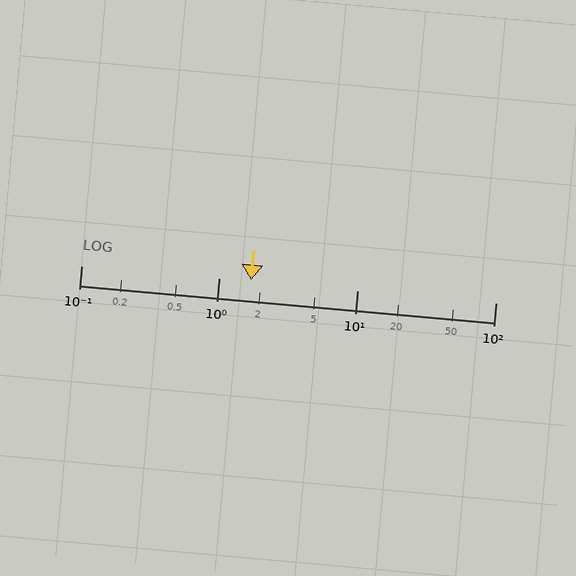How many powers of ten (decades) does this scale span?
The scale spans 3 decades, from 0.1 to 100.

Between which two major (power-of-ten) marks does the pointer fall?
The pointer is between 1 and 10.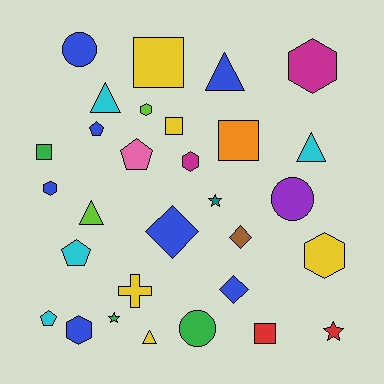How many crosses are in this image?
There is 1 cross.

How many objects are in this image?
There are 30 objects.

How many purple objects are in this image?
There is 1 purple object.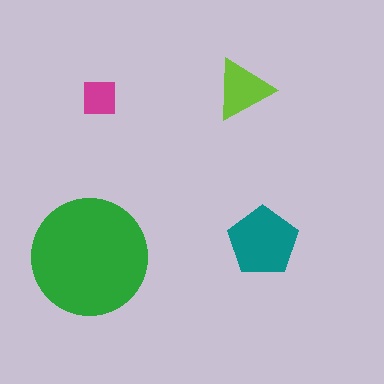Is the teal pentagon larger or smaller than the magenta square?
Larger.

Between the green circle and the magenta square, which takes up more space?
The green circle.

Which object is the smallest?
The magenta square.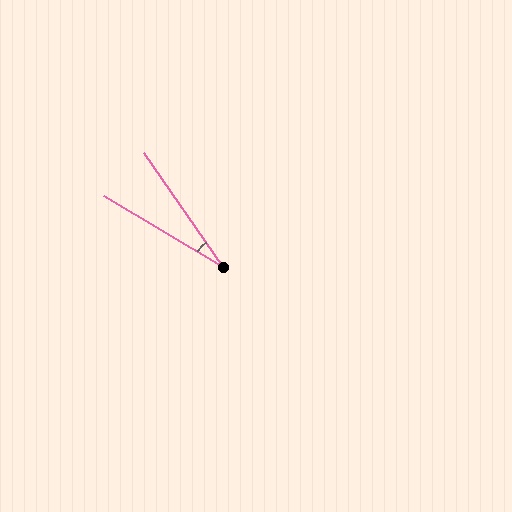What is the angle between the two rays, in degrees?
Approximately 24 degrees.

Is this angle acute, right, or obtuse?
It is acute.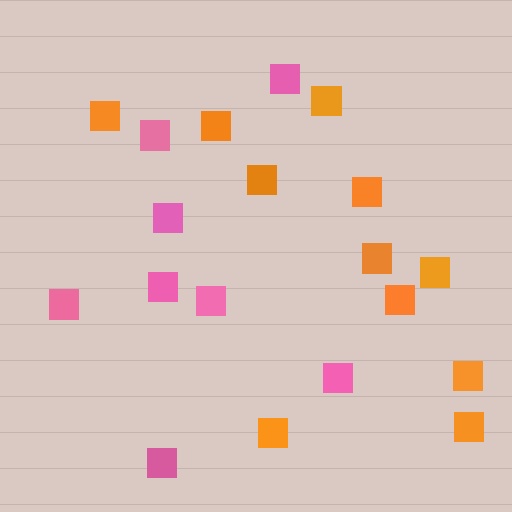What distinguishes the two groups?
There are 2 groups: one group of pink squares (8) and one group of orange squares (11).